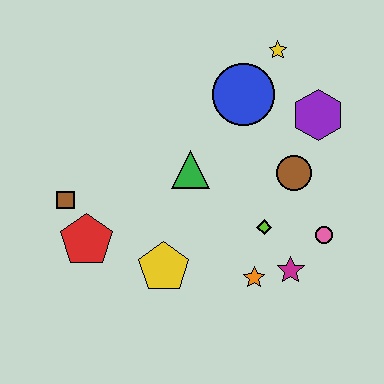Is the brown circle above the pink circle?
Yes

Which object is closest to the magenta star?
The orange star is closest to the magenta star.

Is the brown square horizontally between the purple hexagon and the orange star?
No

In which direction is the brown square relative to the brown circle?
The brown square is to the left of the brown circle.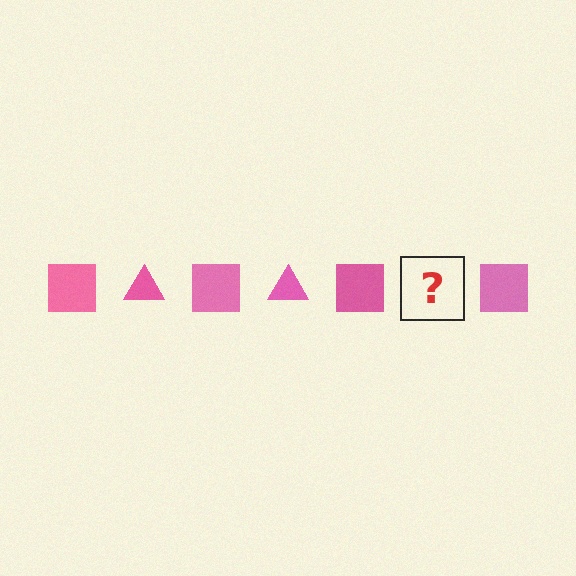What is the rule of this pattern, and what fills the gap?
The rule is that the pattern cycles through square, triangle shapes in pink. The gap should be filled with a pink triangle.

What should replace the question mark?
The question mark should be replaced with a pink triangle.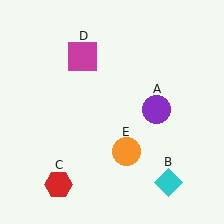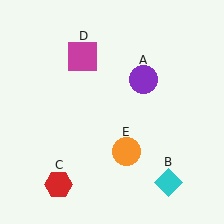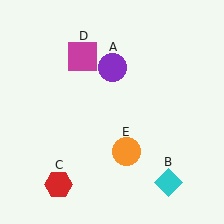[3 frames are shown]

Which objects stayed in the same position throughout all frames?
Cyan diamond (object B) and red hexagon (object C) and magenta square (object D) and orange circle (object E) remained stationary.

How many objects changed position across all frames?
1 object changed position: purple circle (object A).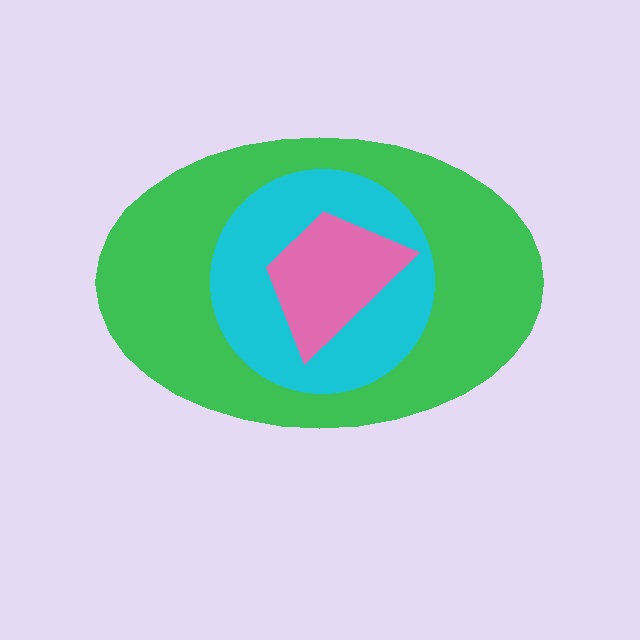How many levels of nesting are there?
3.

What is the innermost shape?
The pink trapezoid.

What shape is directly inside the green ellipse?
The cyan circle.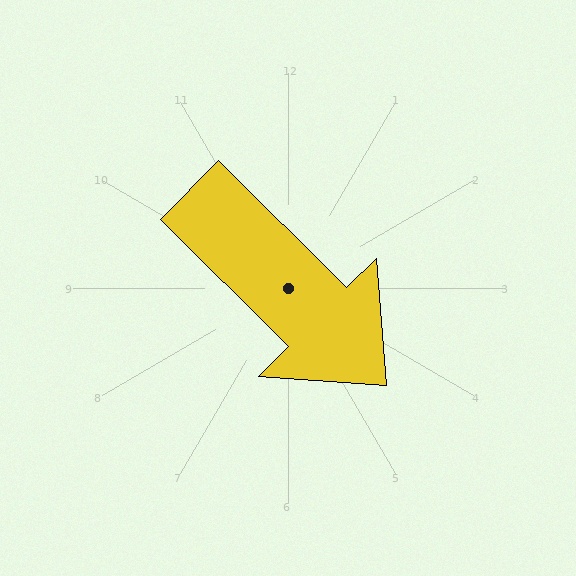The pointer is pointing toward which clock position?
Roughly 4 o'clock.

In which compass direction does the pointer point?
Southeast.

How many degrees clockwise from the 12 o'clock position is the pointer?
Approximately 135 degrees.